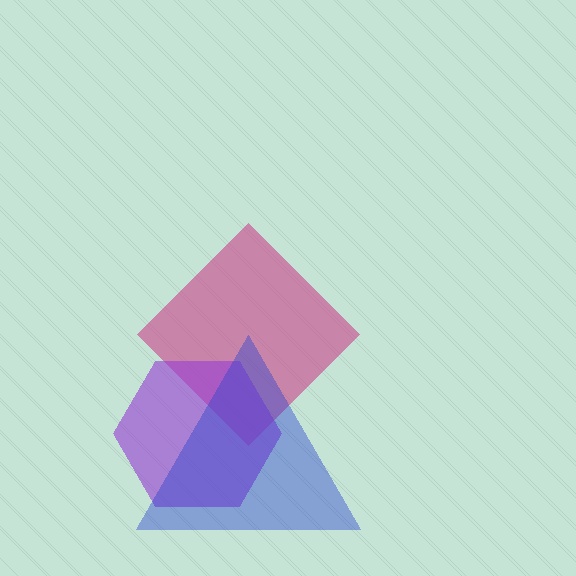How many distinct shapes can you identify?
There are 3 distinct shapes: a magenta diamond, a purple hexagon, a blue triangle.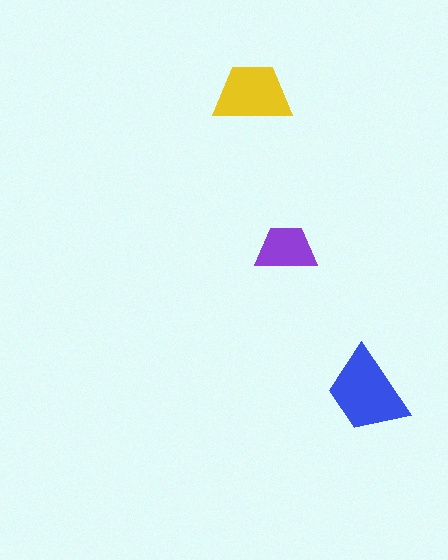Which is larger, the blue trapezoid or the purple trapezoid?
The blue one.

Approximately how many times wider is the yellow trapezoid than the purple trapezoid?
About 1.5 times wider.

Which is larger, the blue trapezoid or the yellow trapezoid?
The blue one.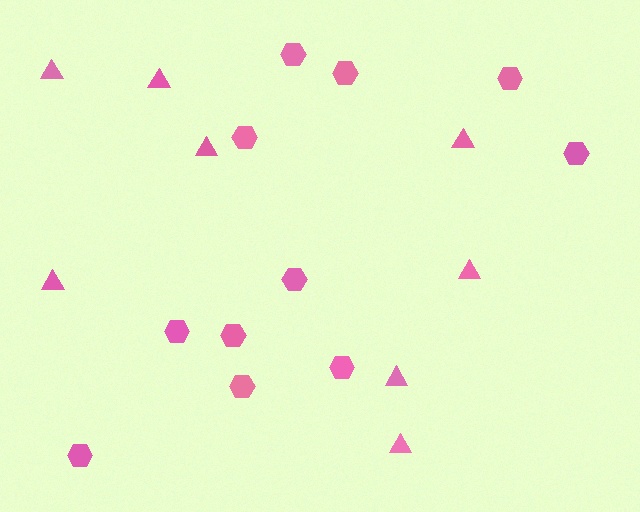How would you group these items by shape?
There are 2 groups: one group of triangles (8) and one group of hexagons (11).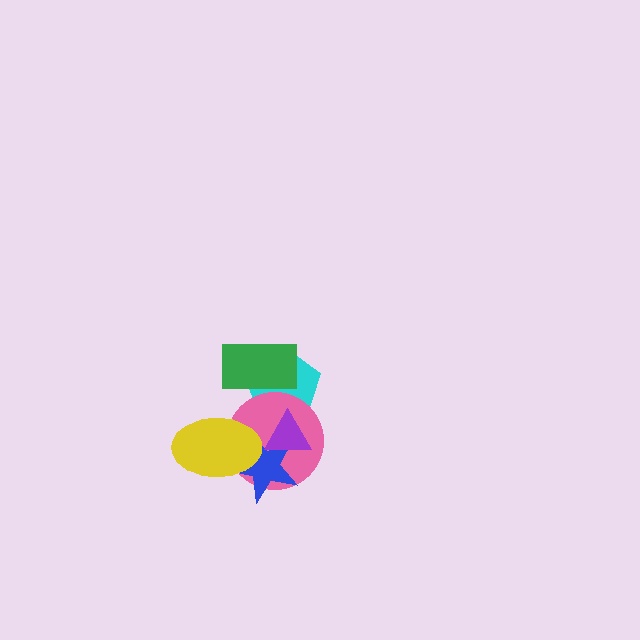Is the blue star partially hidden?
Yes, it is partially covered by another shape.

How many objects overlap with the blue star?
3 objects overlap with the blue star.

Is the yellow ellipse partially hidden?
No, no other shape covers it.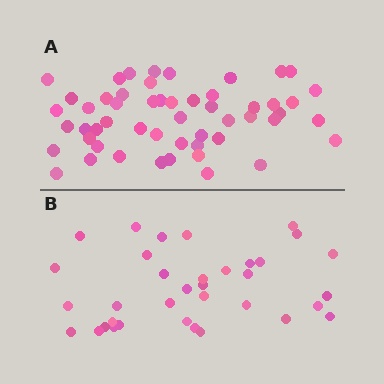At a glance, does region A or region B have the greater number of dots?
Region A (the top region) has more dots.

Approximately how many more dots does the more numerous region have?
Region A has approximately 20 more dots than region B.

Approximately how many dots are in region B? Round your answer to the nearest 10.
About 40 dots. (The exact count is 35, which rounds to 40.)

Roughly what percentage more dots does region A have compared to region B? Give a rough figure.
About 50% more.